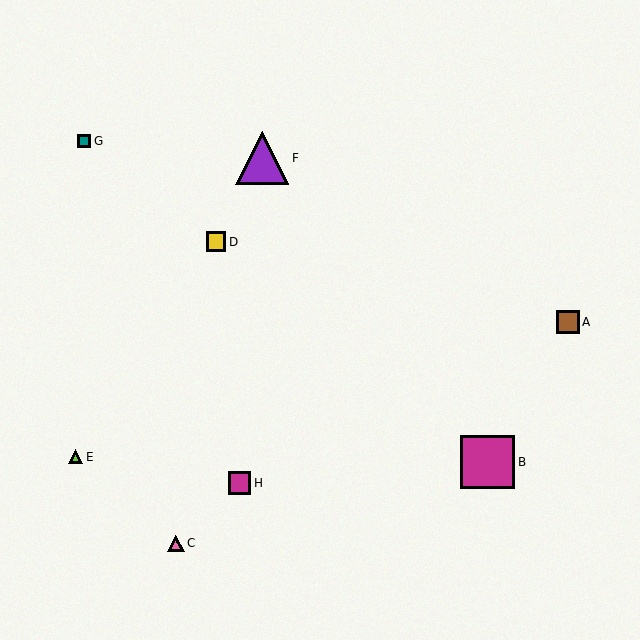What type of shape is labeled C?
Shape C is a pink triangle.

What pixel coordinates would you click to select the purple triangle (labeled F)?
Click at (262, 158) to select the purple triangle F.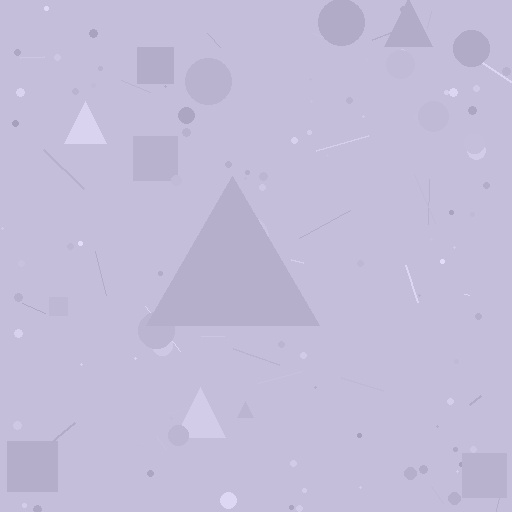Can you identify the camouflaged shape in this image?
The camouflaged shape is a triangle.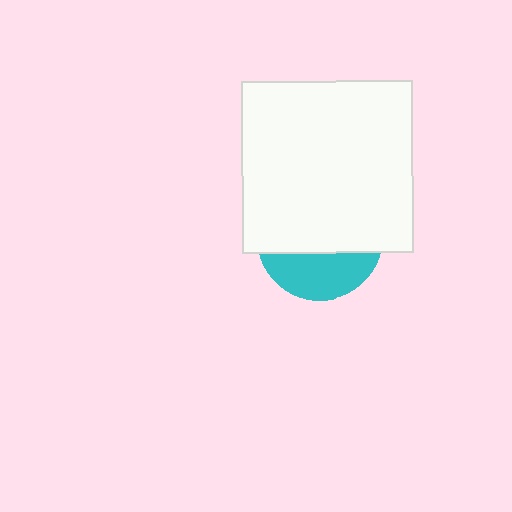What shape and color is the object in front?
The object in front is a white square.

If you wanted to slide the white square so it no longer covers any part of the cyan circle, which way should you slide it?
Slide it up — that is the most direct way to separate the two shapes.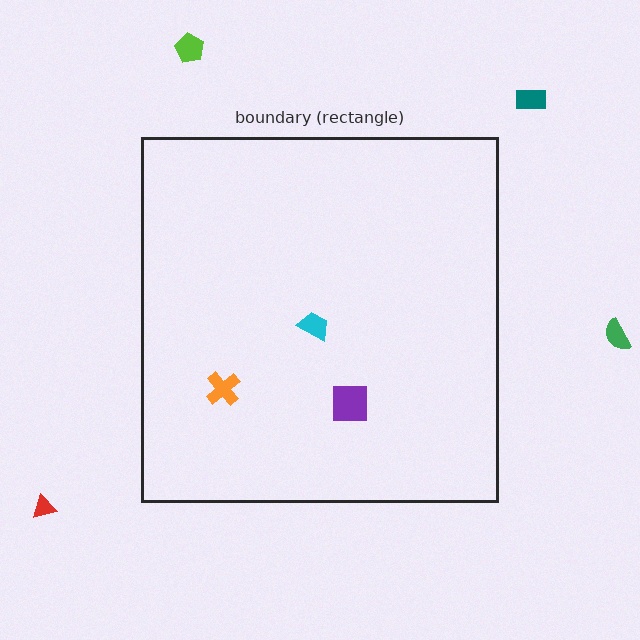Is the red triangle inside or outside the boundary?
Outside.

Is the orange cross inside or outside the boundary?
Inside.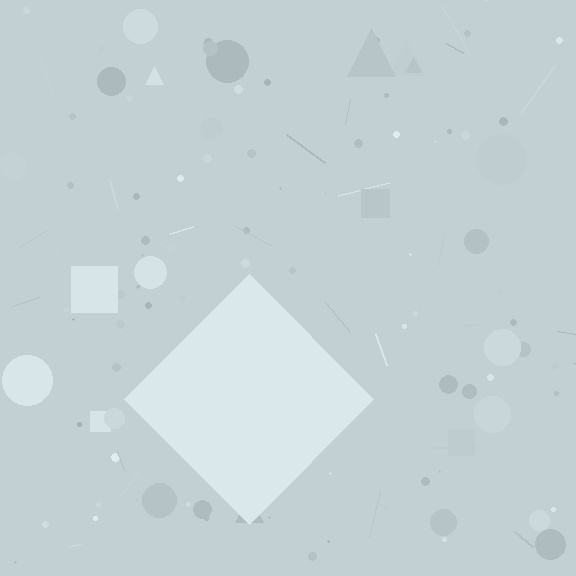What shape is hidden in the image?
A diamond is hidden in the image.